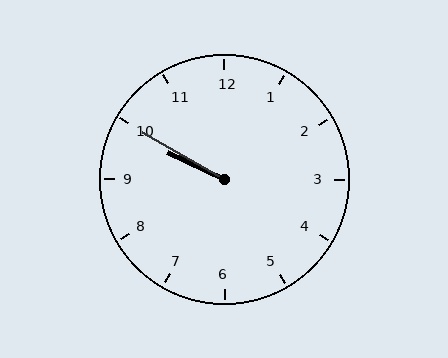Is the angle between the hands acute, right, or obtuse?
It is acute.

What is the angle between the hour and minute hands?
Approximately 5 degrees.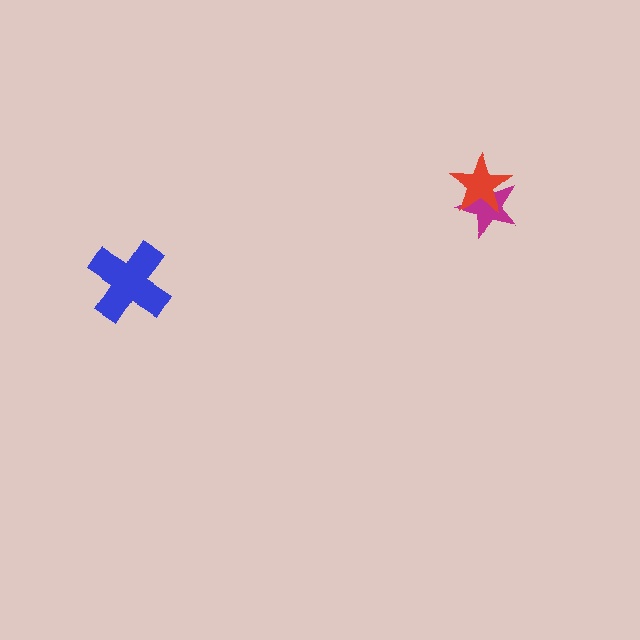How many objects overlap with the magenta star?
1 object overlaps with the magenta star.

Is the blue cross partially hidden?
No, no other shape covers it.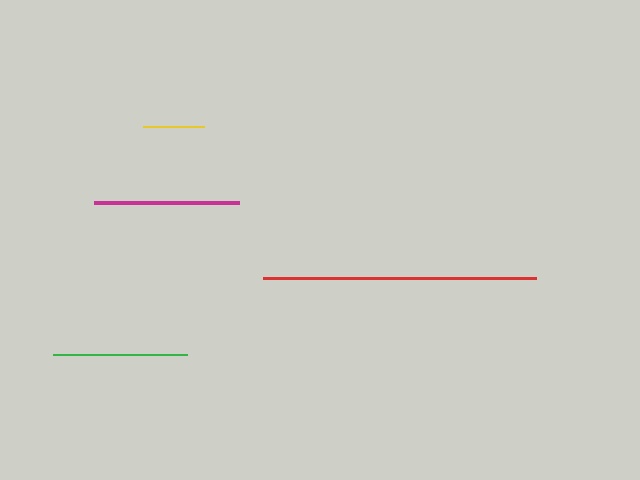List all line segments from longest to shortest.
From longest to shortest: red, magenta, green, yellow.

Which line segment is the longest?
The red line is the longest at approximately 273 pixels.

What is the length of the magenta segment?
The magenta segment is approximately 145 pixels long.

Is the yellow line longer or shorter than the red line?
The red line is longer than the yellow line.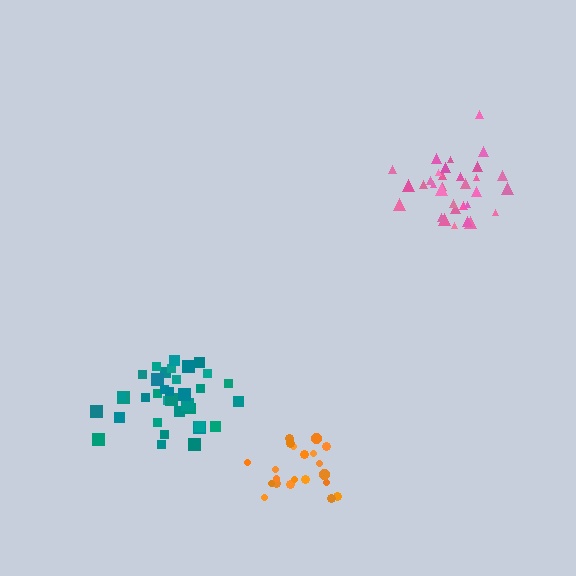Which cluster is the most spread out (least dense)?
Orange.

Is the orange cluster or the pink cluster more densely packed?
Pink.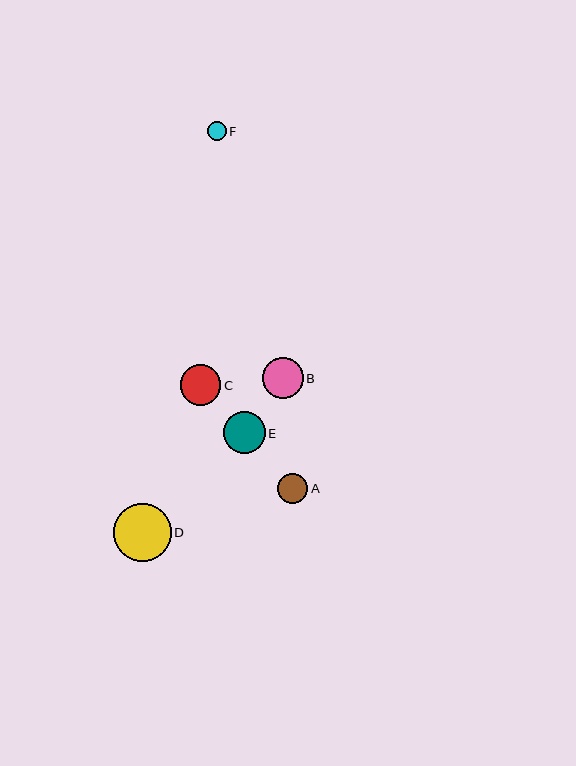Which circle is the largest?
Circle D is the largest with a size of approximately 57 pixels.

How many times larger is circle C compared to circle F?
Circle C is approximately 2.1 times the size of circle F.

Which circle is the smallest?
Circle F is the smallest with a size of approximately 19 pixels.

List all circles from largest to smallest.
From largest to smallest: D, E, B, C, A, F.